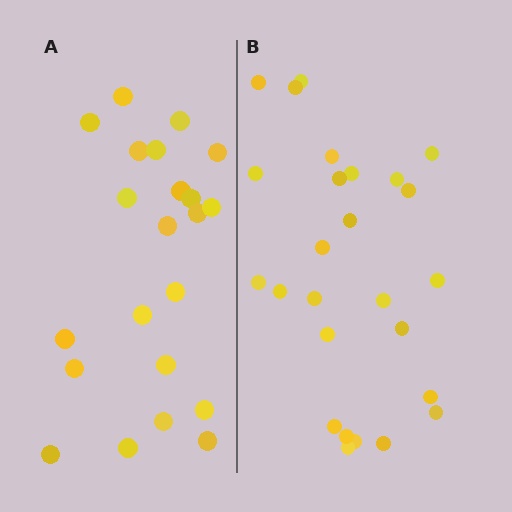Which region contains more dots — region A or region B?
Region B (the right region) has more dots.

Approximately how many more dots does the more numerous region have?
Region B has about 4 more dots than region A.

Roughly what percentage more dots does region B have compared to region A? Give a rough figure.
About 20% more.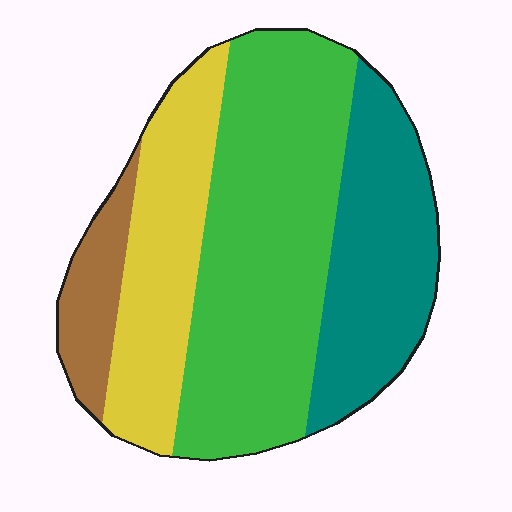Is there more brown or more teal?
Teal.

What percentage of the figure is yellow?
Yellow takes up about one quarter (1/4) of the figure.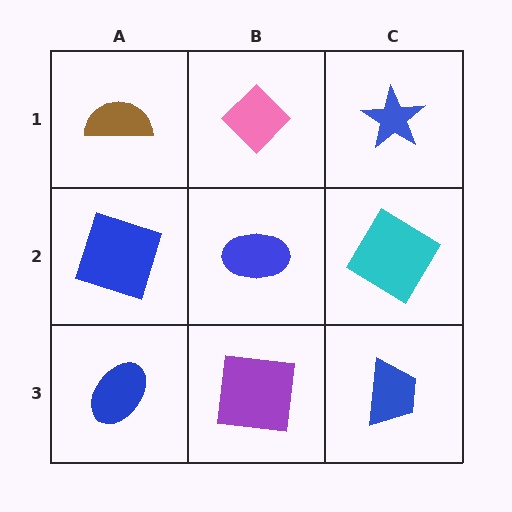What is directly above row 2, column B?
A pink diamond.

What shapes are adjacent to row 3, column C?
A cyan diamond (row 2, column C), a purple square (row 3, column B).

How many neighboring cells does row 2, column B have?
4.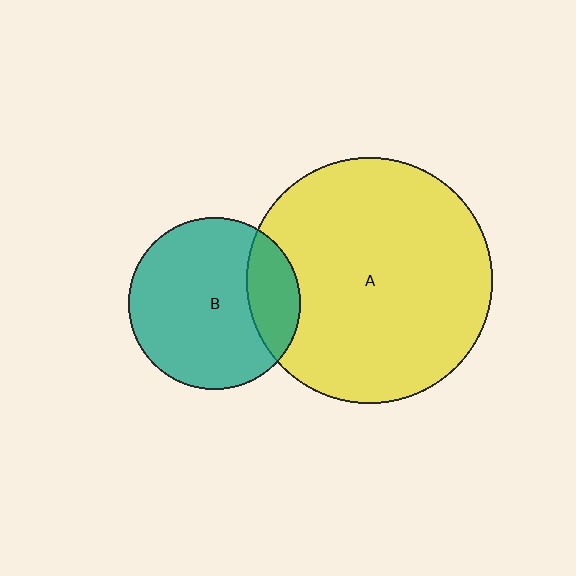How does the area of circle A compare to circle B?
Approximately 2.1 times.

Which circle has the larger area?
Circle A (yellow).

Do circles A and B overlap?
Yes.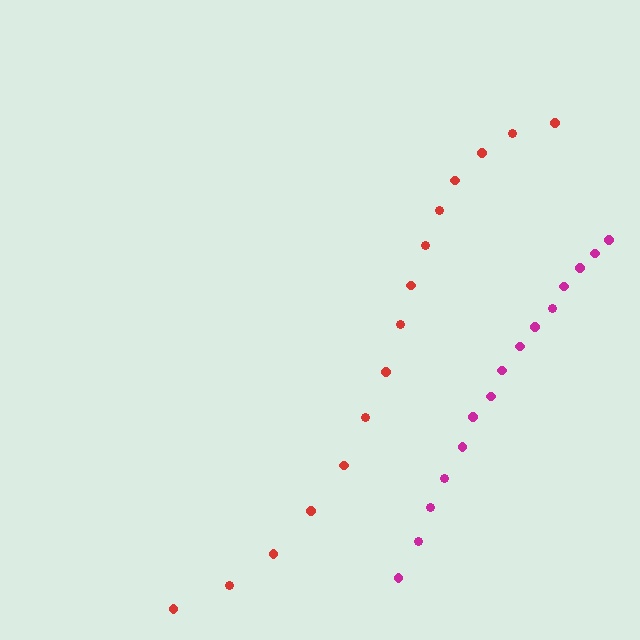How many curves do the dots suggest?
There are 2 distinct paths.